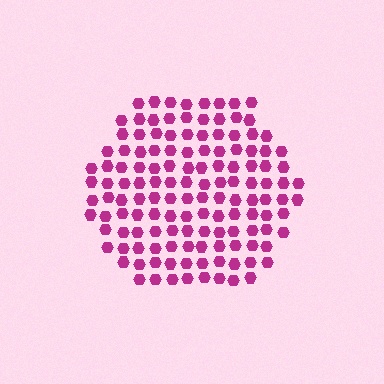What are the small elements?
The small elements are hexagons.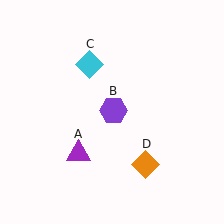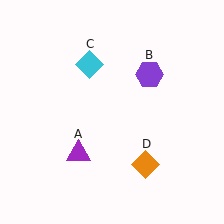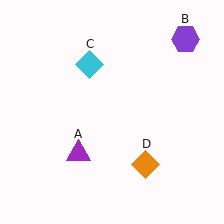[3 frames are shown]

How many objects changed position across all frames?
1 object changed position: purple hexagon (object B).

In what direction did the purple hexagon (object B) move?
The purple hexagon (object B) moved up and to the right.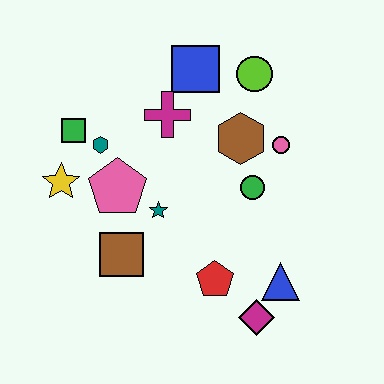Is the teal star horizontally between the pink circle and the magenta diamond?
No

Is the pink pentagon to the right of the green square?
Yes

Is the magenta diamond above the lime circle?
No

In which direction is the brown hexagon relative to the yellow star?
The brown hexagon is to the right of the yellow star.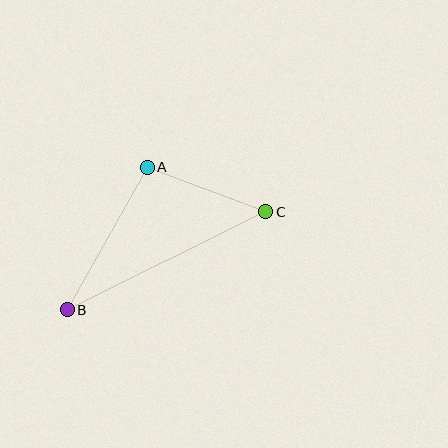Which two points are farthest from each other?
Points B and C are farthest from each other.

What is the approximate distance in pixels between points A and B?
The distance between A and B is approximately 163 pixels.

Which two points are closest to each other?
Points A and C are closest to each other.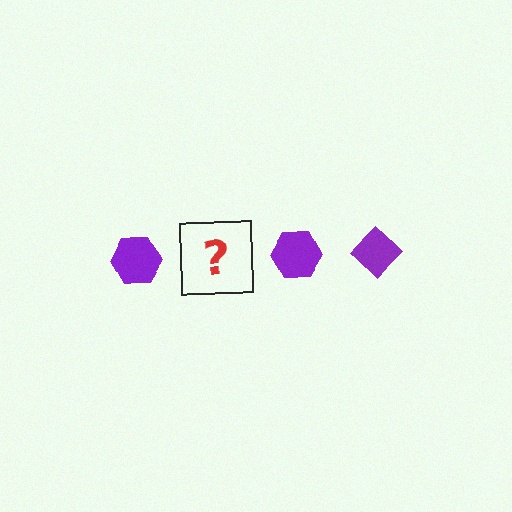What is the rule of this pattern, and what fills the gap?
The rule is that the pattern cycles through hexagon, diamond shapes in purple. The gap should be filled with a purple diamond.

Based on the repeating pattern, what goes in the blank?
The blank should be a purple diamond.